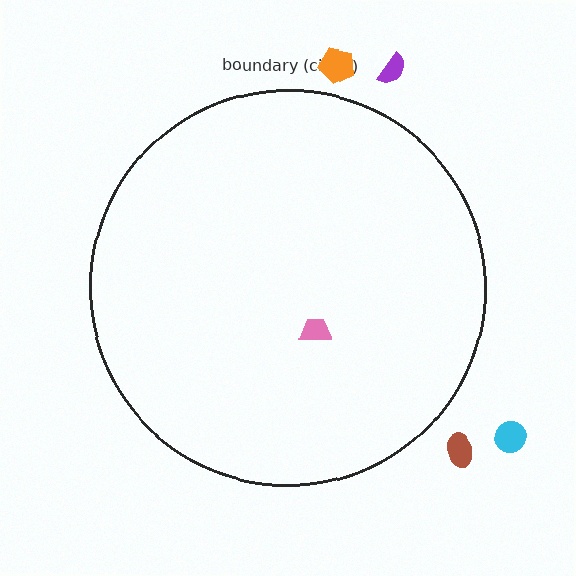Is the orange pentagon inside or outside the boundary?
Outside.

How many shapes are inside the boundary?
1 inside, 4 outside.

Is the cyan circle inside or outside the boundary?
Outside.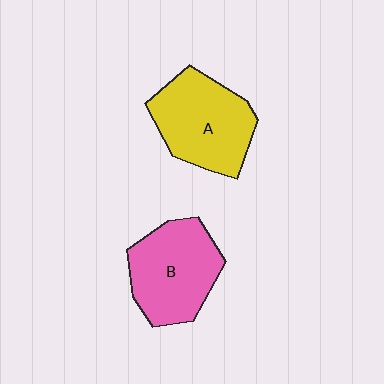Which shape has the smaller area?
Shape B (pink).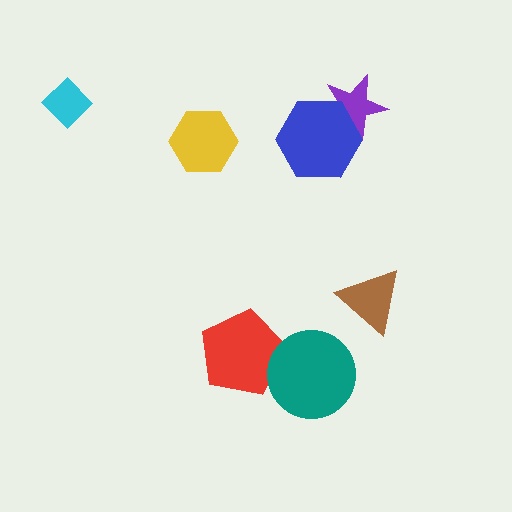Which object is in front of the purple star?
The blue hexagon is in front of the purple star.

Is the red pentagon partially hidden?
Yes, it is partially covered by another shape.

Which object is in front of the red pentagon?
The teal circle is in front of the red pentagon.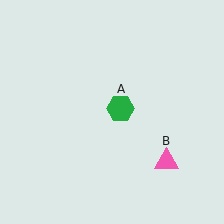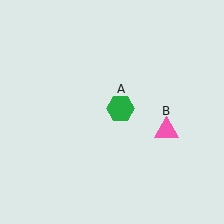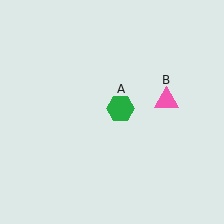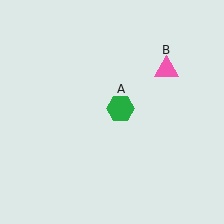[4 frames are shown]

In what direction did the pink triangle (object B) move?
The pink triangle (object B) moved up.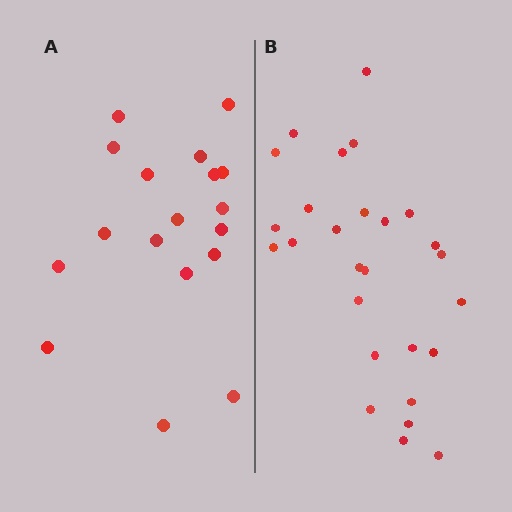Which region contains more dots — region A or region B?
Region B (the right region) has more dots.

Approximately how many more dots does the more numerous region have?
Region B has roughly 8 or so more dots than region A.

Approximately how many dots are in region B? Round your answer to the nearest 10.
About 30 dots. (The exact count is 27, which rounds to 30.)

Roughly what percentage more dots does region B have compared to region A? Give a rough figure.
About 50% more.